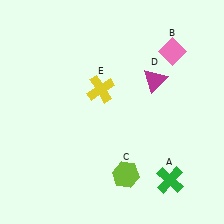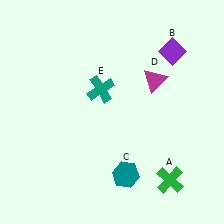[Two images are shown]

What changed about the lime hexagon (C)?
In Image 1, C is lime. In Image 2, it changed to teal.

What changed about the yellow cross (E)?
In Image 1, E is yellow. In Image 2, it changed to teal.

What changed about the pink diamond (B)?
In Image 1, B is pink. In Image 2, it changed to purple.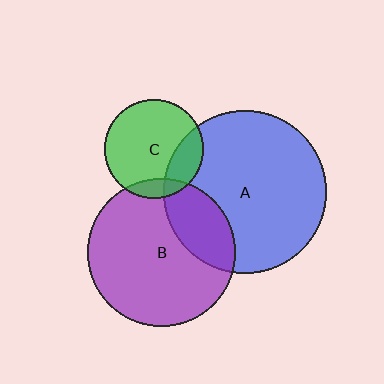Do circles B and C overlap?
Yes.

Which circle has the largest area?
Circle A (blue).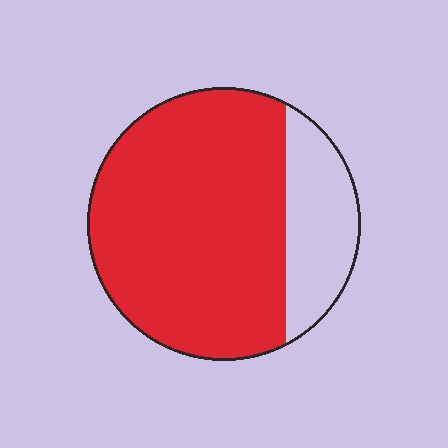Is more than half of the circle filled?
Yes.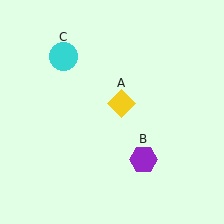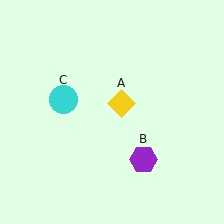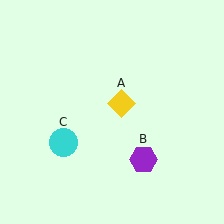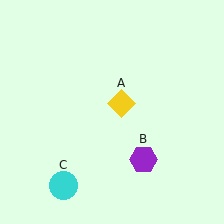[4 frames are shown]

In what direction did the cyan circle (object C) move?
The cyan circle (object C) moved down.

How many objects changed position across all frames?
1 object changed position: cyan circle (object C).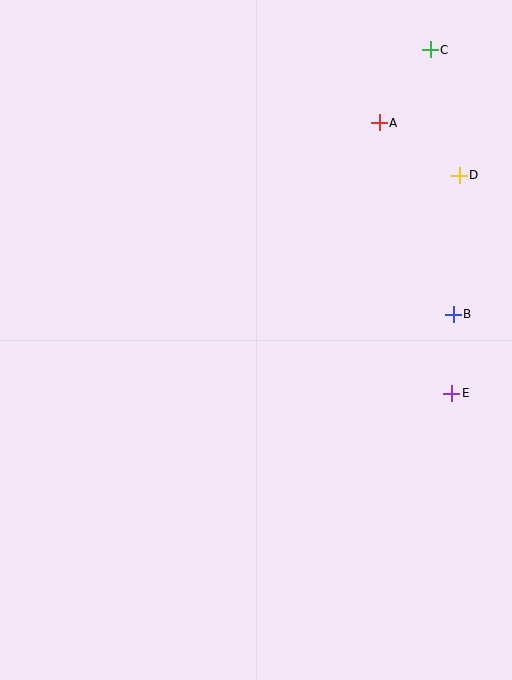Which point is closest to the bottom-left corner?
Point E is closest to the bottom-left corner.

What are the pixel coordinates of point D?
Point D is at (459, 175).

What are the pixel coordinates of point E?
Point E is at (452, 393).